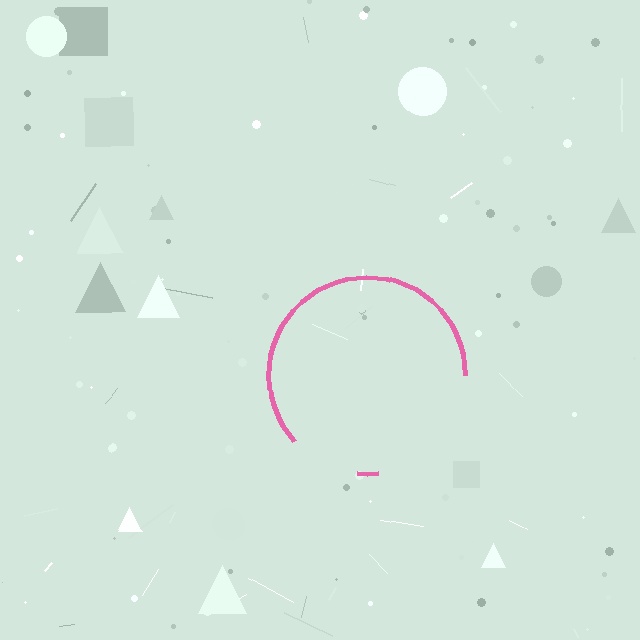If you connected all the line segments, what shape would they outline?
They would outline a circle.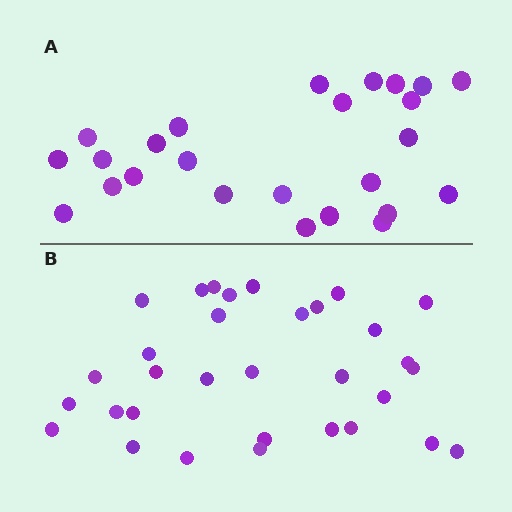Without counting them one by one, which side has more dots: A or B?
Region B (the bottom region) has more dots.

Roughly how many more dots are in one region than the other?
Region B has roughly 8 or so more dots than region A.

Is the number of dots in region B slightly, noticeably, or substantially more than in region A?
Region B has noticeably more, but not dramatically so. The ratio is roughly 1.3 to 1.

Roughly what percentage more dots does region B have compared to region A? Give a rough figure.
About 30% more.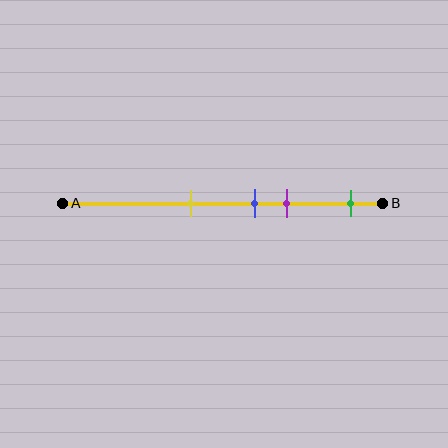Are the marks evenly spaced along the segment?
No, the marks are not evenly spaced.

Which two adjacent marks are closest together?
The blue and purple marks are the closest adjacent pair.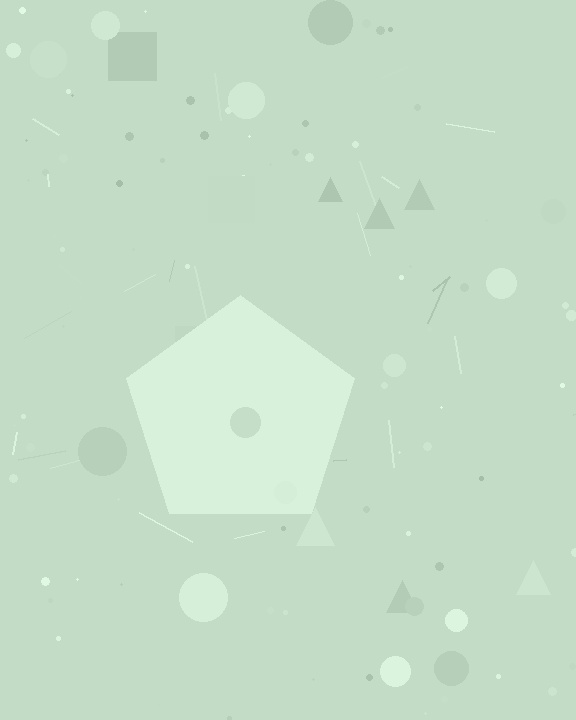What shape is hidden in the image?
A pentagon is hidden in the image.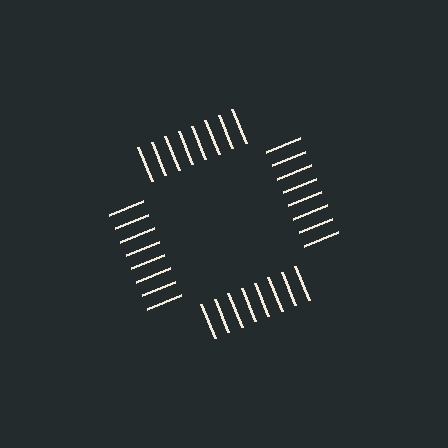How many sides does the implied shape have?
4 sides — the line-ends trace a square.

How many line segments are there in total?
32 — 8 along each of the 4 edges.